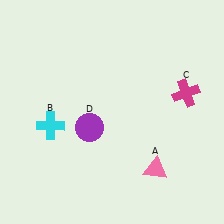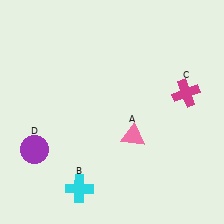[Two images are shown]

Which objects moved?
The objects that moved are: the pink triangle (A), the cyan cross (B), the purple circle (D).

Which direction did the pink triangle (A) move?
The pink triangle (A) moved up.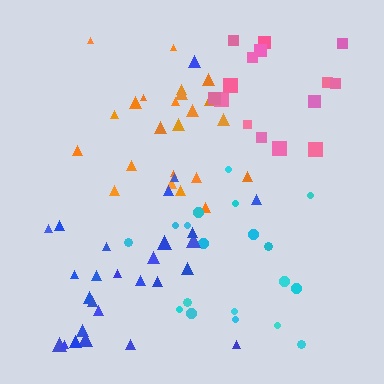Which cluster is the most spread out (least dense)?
Cyan.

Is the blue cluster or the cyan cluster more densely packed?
Blue.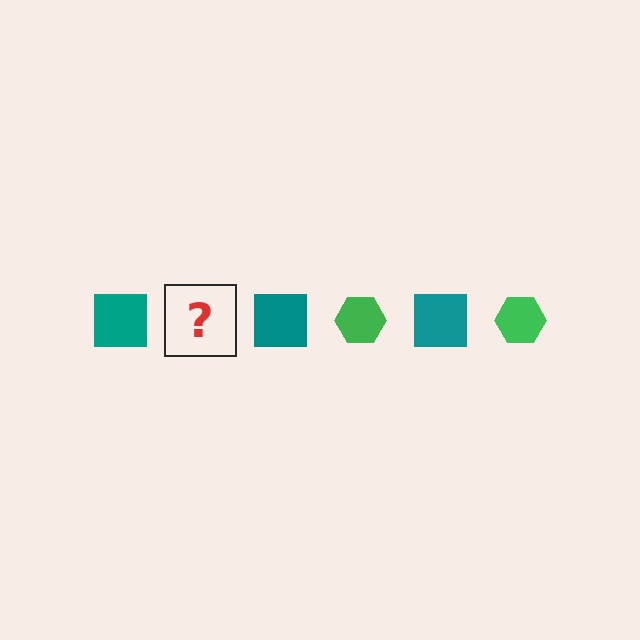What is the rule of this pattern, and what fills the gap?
The rule is that the pattern alternates between teal square and green hexagon. The gap should be filled with a green hexagon.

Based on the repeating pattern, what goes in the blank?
The blank should be a green hexagon.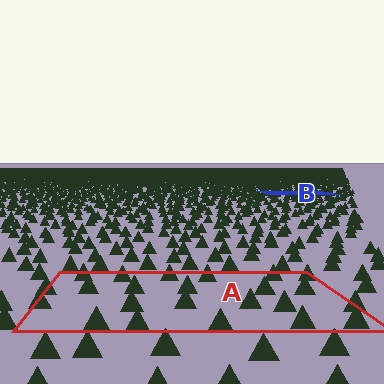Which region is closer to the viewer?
Region A is closer. The texture elements there are larger and more spread out.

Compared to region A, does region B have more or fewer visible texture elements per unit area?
Region B has more texture elements per unit area — they are packed more densely because it is farther away.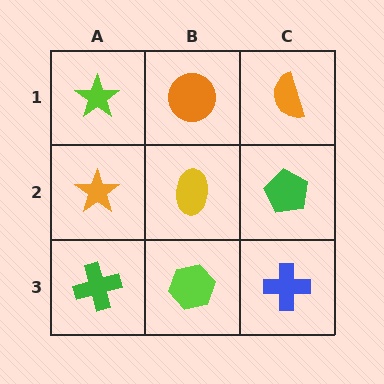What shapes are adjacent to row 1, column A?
An orange star (row 2, column A), an orange circle (row 1, column B).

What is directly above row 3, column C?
A green pentagon.